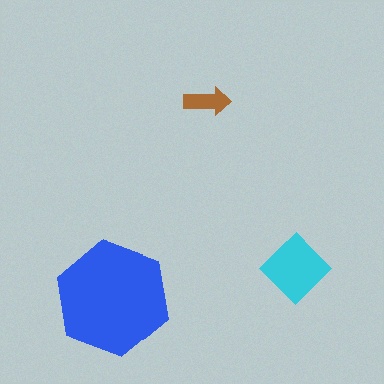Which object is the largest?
The blue hexagon.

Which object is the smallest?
The brown arrow.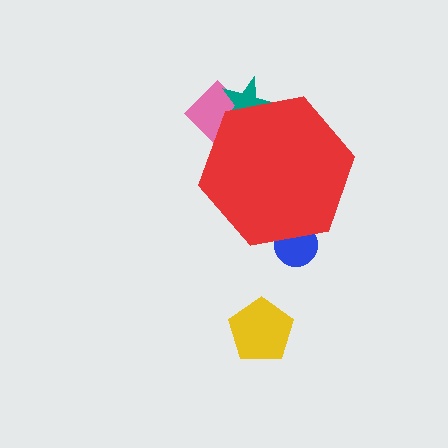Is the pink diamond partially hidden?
Yes, the pink diamond is partially hidden behind the red hexagon.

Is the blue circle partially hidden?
Yes, the blue circle is partially hidden behind the red hexagon.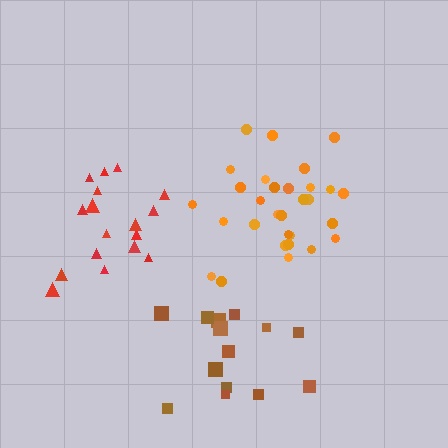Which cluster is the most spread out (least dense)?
Brown.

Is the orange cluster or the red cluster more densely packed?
Orange.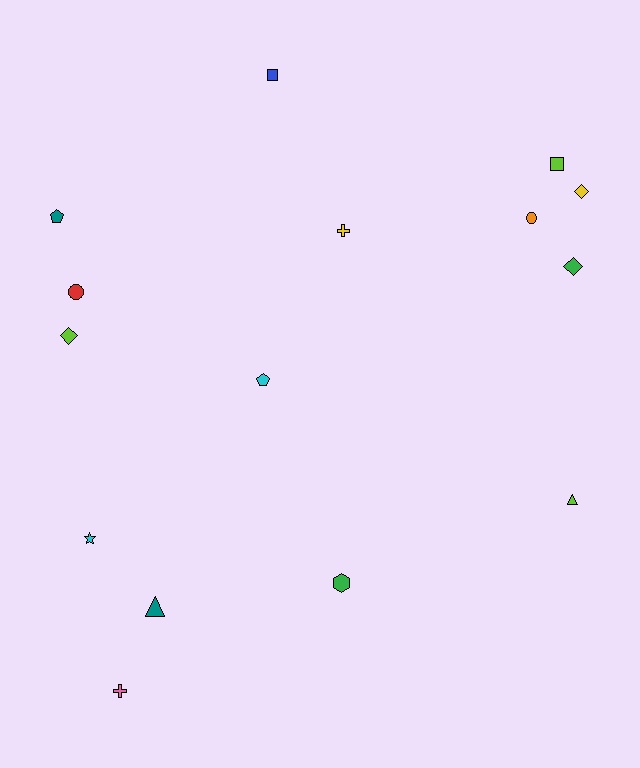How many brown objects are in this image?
There are no brown objects.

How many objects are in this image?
There are 15 objects.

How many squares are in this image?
There are 2 squares.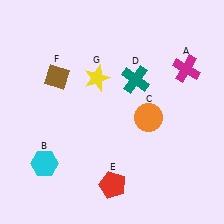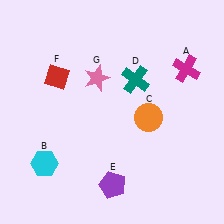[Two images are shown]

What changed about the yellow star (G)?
In Image 1, G is yellow. In Image 2, it changed to pink.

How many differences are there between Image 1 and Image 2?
There are 3 differences between the two images.